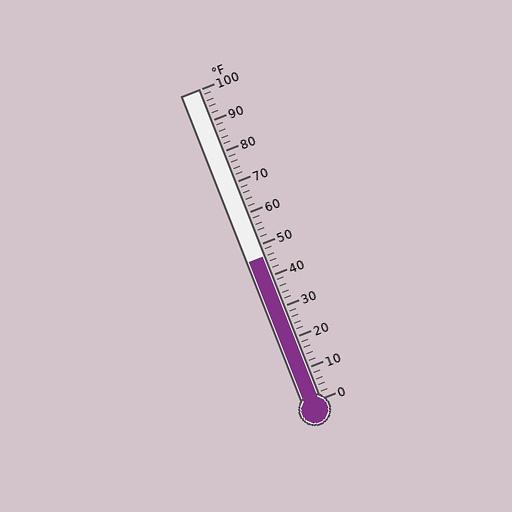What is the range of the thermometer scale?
The thermometer scale ranges from 0°F to 100°F.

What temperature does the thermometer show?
The thermometer shows approximately 46°F.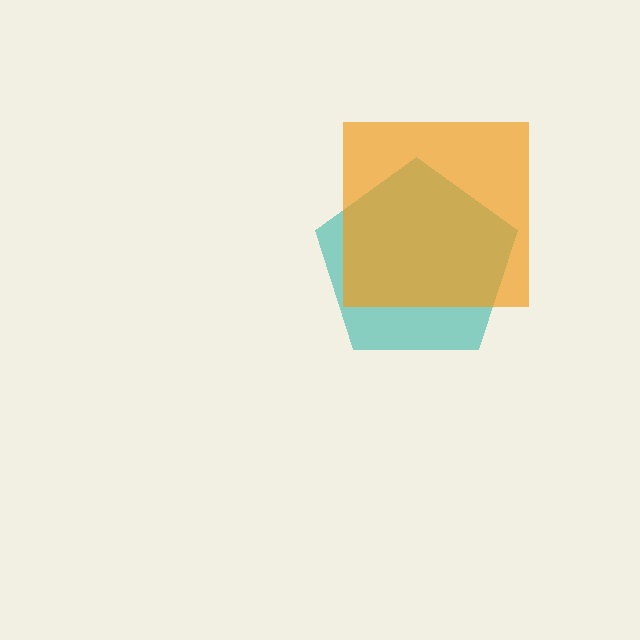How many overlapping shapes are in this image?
There are 2 overlapping shapes in the image.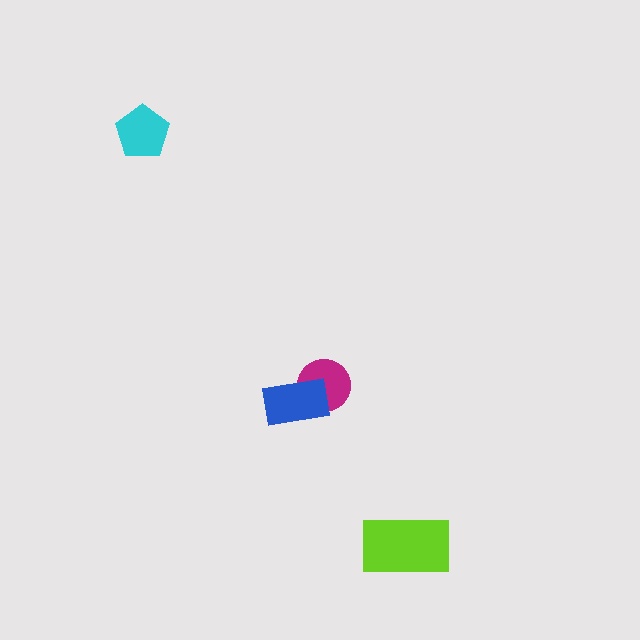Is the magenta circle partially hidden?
Yes, it is partially covered by another shape.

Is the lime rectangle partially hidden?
No, no other shape covers it.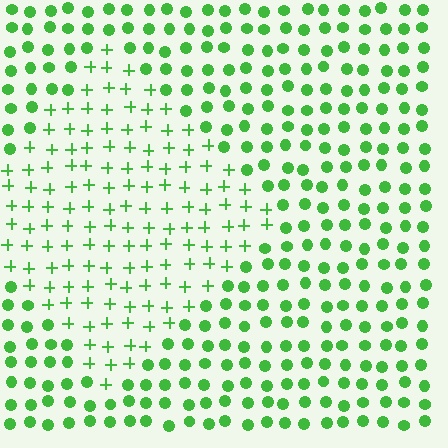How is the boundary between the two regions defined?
The boundary is defined by a change in element shape: plus signs inside vs. circles outside. All elements share the same color and spacing.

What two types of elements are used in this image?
The image uses plus signs inside the diamond region and circles outside it.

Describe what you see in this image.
The image is filled with small green elements arranged in a uniform grid. A diamond-shaped region contains plus signs, while the surrounding area contains circles. The boundary is defined purely by the change in element shape.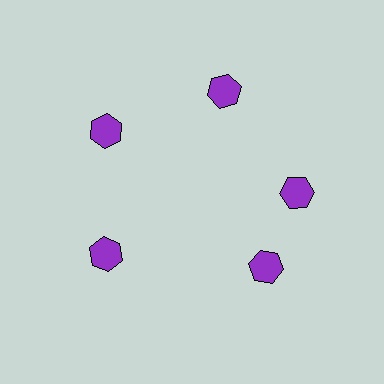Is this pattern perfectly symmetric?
No. The 5 purple hexagons are arranged in a ring, but one element near the 5 o'clock position is rotated out of alignment along the ring, breaking the 5-fold rotational symmetry.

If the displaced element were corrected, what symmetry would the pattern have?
It would have 5-fold rotational symmetry — the pattern would map onto itself every 72 degrees.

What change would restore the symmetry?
The symmetry would be restored by rotating it back into even spacing with its neighbors so that all 5 hexagons sit at equal angles and equal distance from the center.